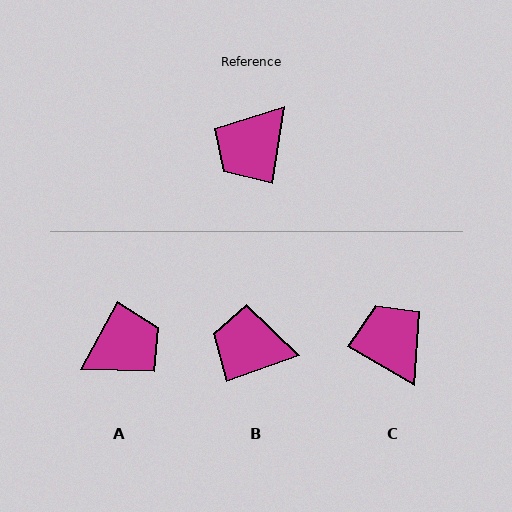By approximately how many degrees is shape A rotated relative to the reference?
Approximately 161 degrees counter-clockwise.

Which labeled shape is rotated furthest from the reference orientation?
A, about 161 degrees away.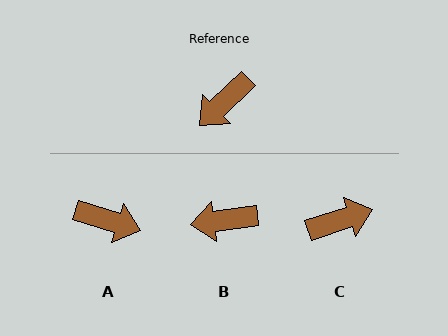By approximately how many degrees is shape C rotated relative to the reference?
Approximately 155 degrees counter-clockwise.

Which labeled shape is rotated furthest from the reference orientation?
C, about 155 degrees away.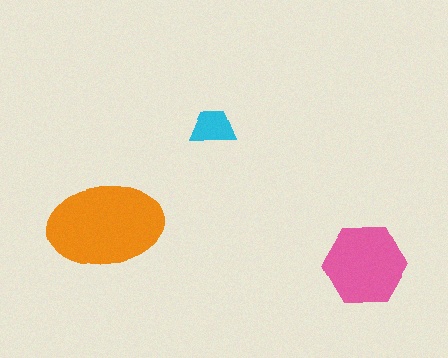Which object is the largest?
The orange ellipse.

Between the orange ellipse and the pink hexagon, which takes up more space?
The orange ellipse.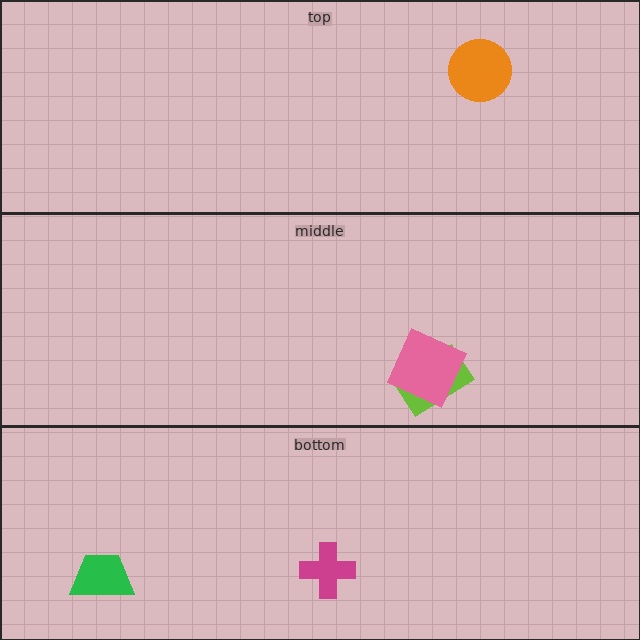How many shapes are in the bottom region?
2.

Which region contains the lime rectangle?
The middle region.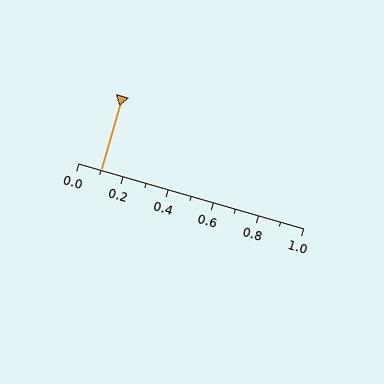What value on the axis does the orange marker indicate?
The marker indicates approximately 0.1.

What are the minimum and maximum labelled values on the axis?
The axis runs from 0.0 to 1.0.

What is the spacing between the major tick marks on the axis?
The major ticks are spaced 0.2 apart.